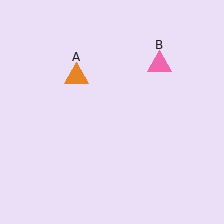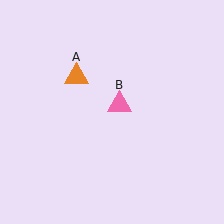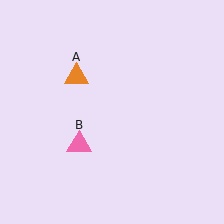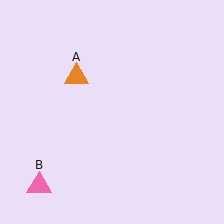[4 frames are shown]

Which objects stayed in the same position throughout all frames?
Orange triangle (object A) remained stationary.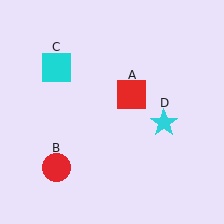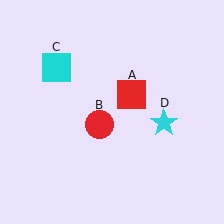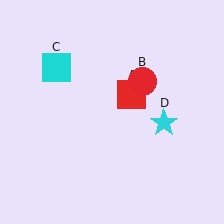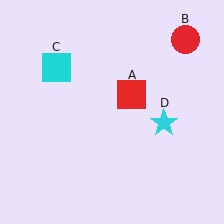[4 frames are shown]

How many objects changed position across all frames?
1 object changed position: red circle (object B).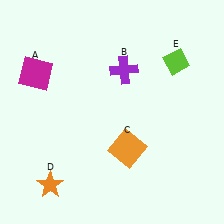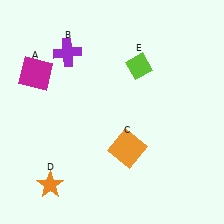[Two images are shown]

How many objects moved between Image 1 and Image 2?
2 objects moved between the two images.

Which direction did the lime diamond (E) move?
The lime diamond (E) moved left.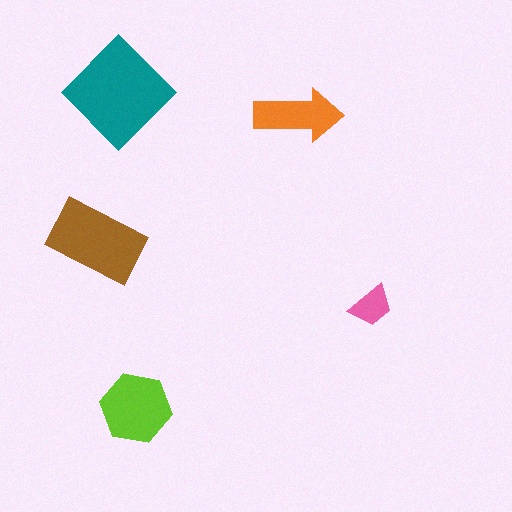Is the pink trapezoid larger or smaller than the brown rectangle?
Smaller.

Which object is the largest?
The teal diamond.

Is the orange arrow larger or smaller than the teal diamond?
Smaller.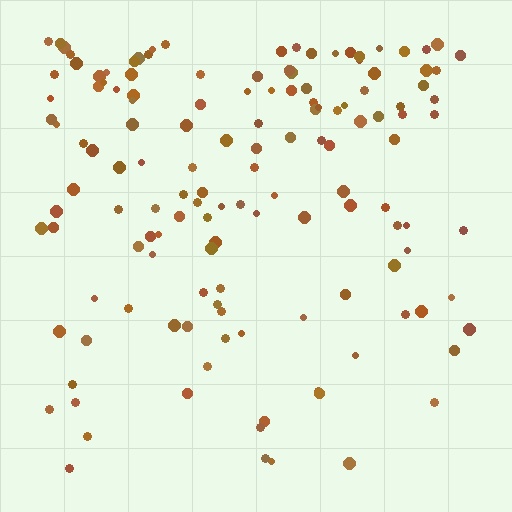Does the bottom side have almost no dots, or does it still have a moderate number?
Still a moderate number, just noticeably fewer than the top.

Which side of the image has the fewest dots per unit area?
The bottom.